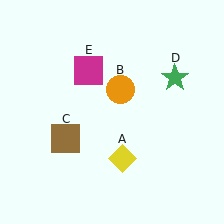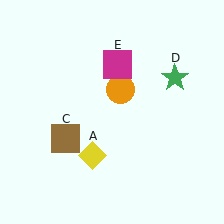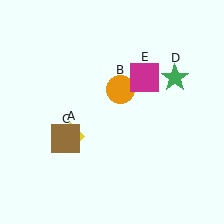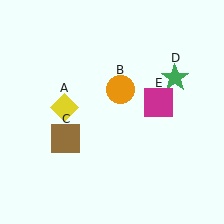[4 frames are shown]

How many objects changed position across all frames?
2 objects changed position: yellow diamond (object A), magenta square (object E).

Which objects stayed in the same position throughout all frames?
Orange circle (object B) and brown square (object C) and green star (object D) remained stationary.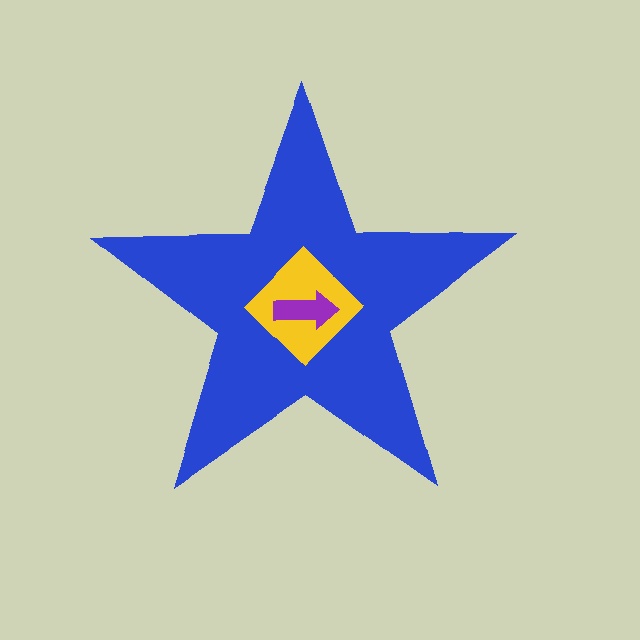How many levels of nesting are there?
3.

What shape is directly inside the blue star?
The yellow diamond.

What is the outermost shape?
The blue star.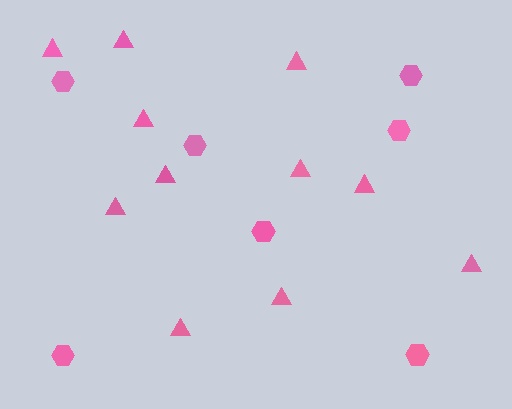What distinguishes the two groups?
There are 2 groups: one group of hexagons (7) and one group of triangles (11).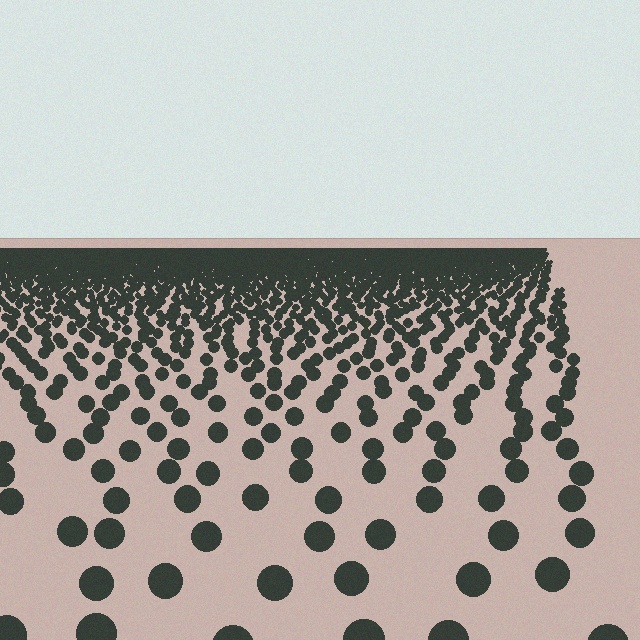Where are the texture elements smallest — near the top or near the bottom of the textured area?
Near the top.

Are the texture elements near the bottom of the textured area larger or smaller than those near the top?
Larger. Near the bottom, elements are closer to the viewer and appear at a bigger on-screen size.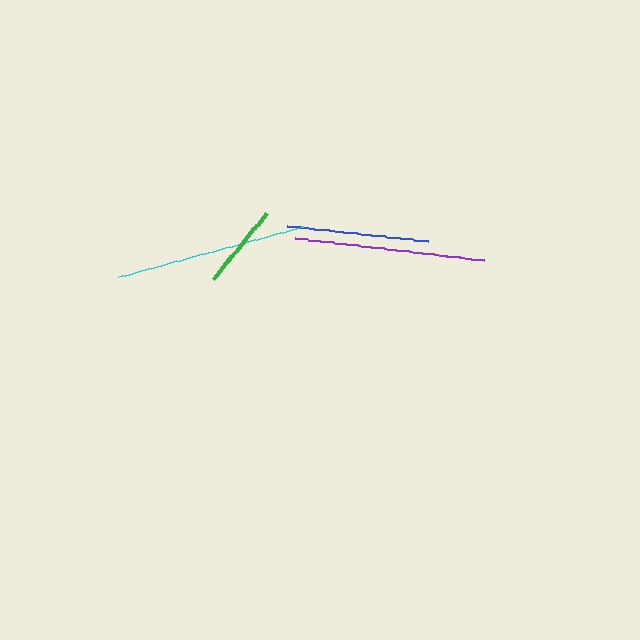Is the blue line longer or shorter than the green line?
The blue line is longer than the green line.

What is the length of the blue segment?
The blue segment is approximately 143 pixels long.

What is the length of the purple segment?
The purple segment is approximately 191 pixels long.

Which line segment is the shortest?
The green line is the shortest at approximately 85 pixels.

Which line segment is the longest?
The purple line is the longest at approximately 191 pixels.